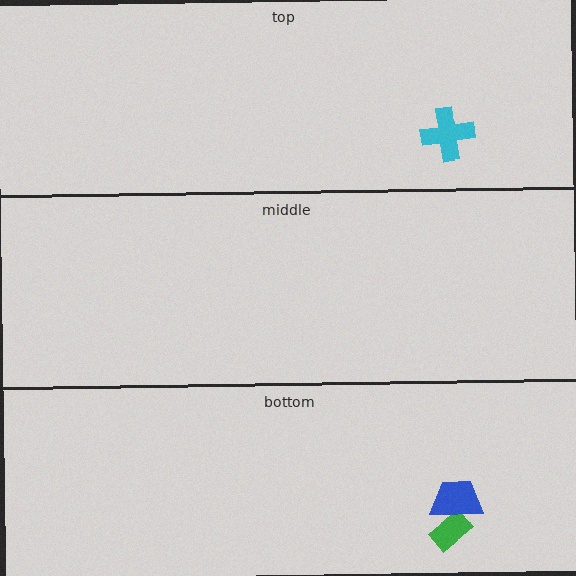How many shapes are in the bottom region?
2.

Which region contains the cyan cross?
The top region.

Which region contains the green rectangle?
The bottom region.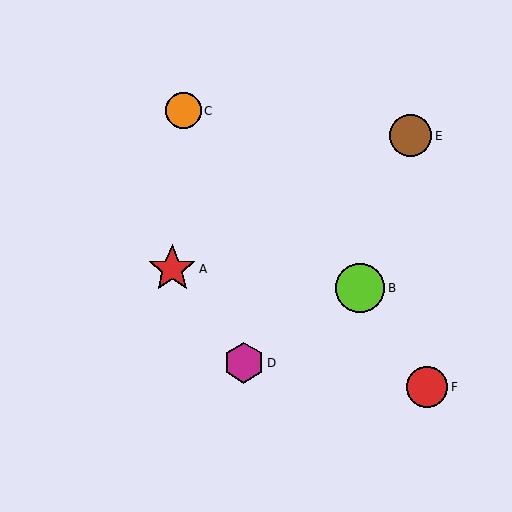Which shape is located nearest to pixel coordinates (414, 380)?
The red circle (labeled F) at (427, 387) is nearest to that location.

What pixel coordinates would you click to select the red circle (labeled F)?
Click at (427, 387) to select the red circle F.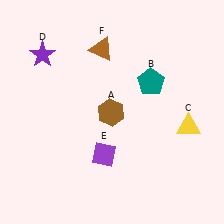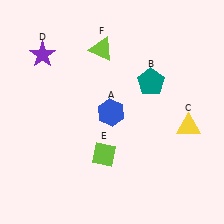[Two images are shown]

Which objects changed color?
A changed from brown to blue. E changed from purple to lime. F changed from brown to lime.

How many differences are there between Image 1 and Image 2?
There are 3 differences between the two images.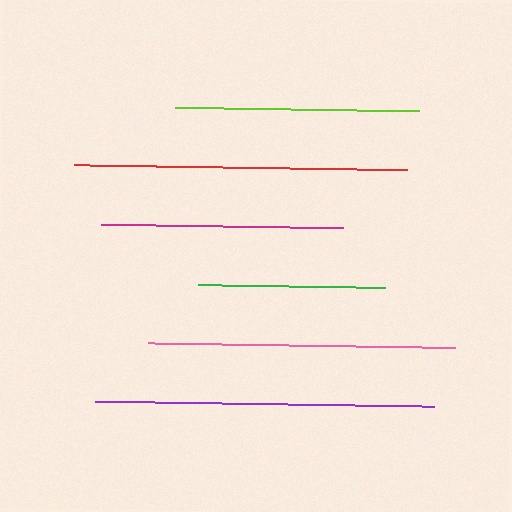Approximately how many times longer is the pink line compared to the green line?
The pink line is approximately 1.6 times the length of the green line.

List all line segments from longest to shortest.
From longest to shortest: purple, red, pink, lime, magenta, green.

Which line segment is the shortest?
The green line is the shortest at approximately 187 pixels.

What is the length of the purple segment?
The purple segment is approximately 340 pixels long.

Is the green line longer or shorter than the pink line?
The pink line is longer than the green line.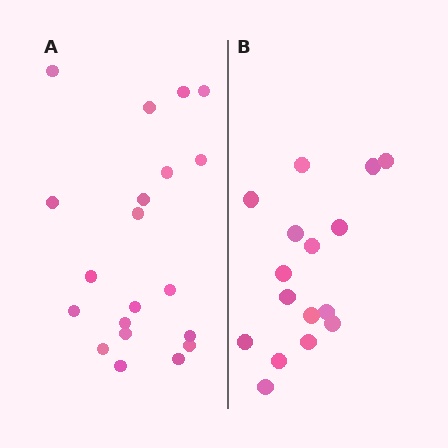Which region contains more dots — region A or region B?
Region A (the left region) has more dots.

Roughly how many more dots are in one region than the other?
Region A has about 4 more dots than region B.